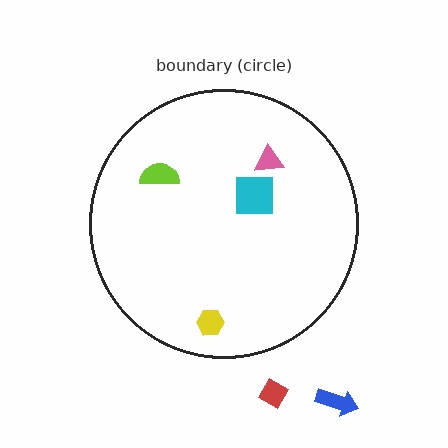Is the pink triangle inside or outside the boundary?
Inside.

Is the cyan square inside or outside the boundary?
Inside.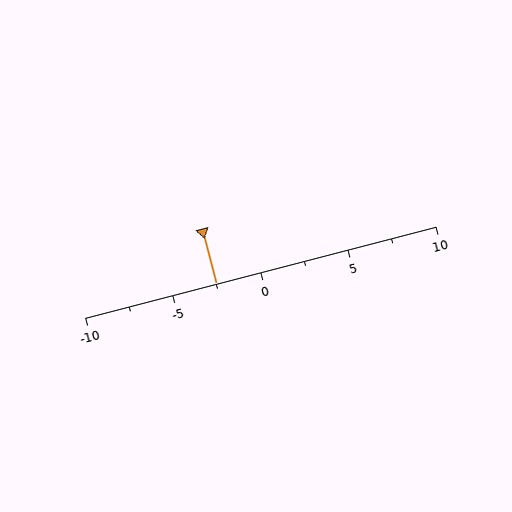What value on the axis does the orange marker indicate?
The marker indicates approximately -2.5.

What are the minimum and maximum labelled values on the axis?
The axis runs from -10 to 10.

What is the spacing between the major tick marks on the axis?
The major ticks are spaced 5 apart.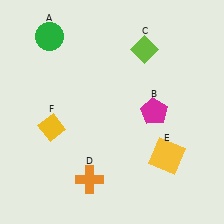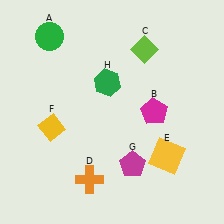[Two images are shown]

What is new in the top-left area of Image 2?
A green hexagon (H) was added in the top-left area of Image 2.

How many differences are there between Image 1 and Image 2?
There are 2 differences between the two images.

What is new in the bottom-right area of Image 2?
A magenta pentagon (G) was added in the bottom-right area of Image 2.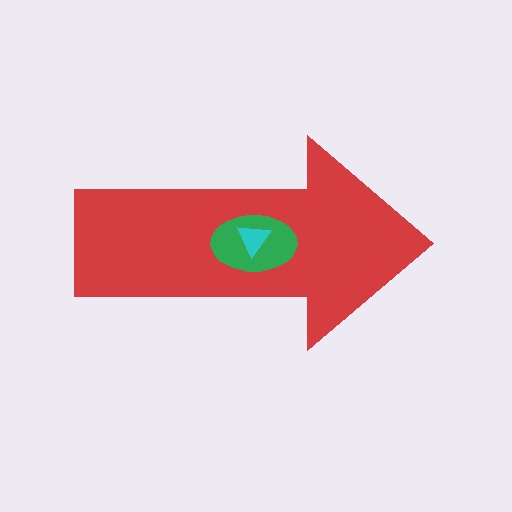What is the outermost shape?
The red arrow.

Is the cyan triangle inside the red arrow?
Yes.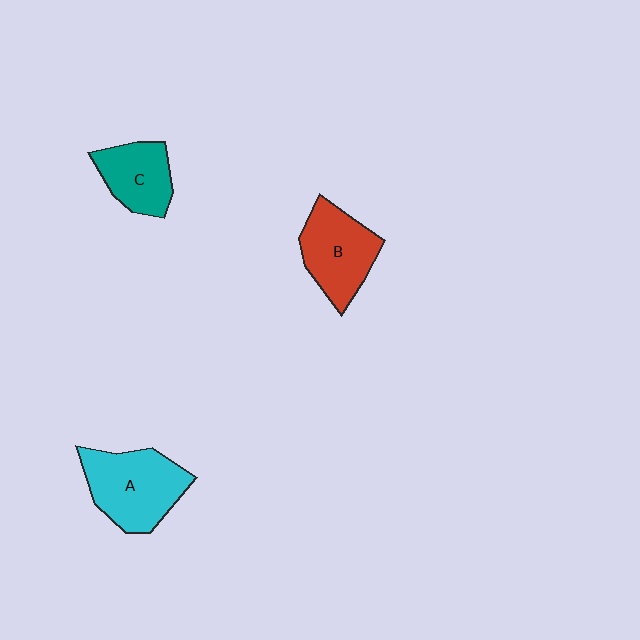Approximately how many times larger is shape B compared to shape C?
Approximately 1.3 times.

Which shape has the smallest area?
Shape C (teal).